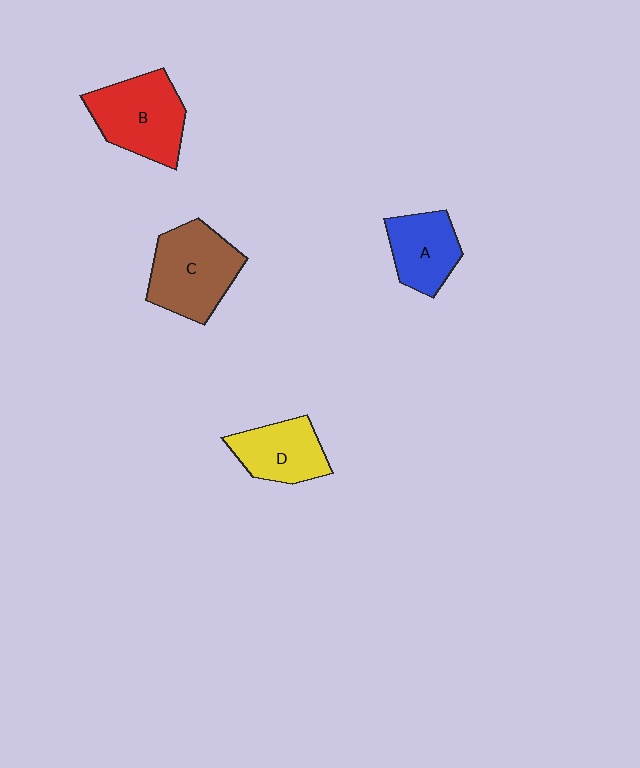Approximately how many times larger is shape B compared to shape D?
Approximately 1.4 times.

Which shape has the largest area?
Shape C (brown).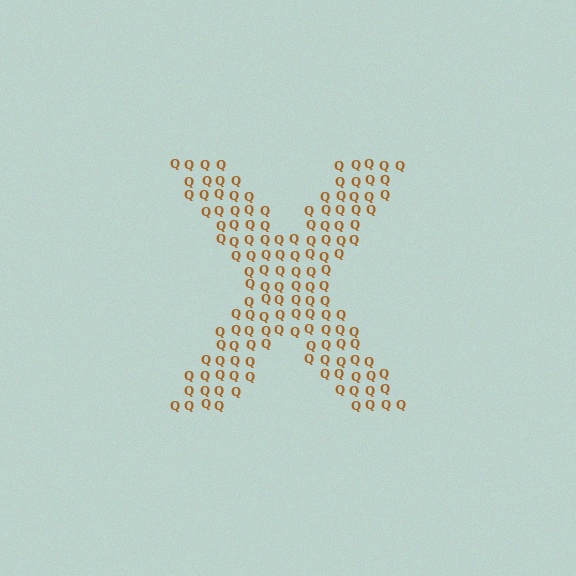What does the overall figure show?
The overall figure shows the letter X.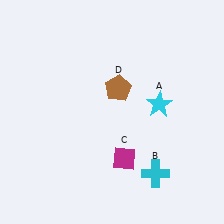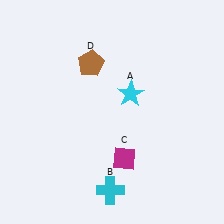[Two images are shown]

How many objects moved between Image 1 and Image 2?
3 objects moved between the two images.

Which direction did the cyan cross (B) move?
The cyan cross (B) moved left.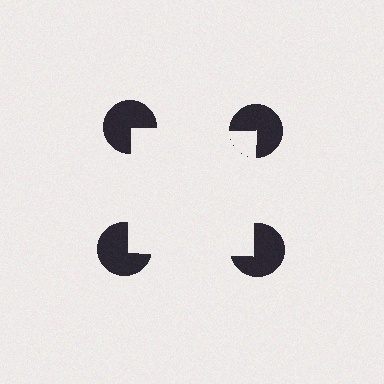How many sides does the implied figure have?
4 sides.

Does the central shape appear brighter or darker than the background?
It typically appears slightly brighter than the background, even though no actual brightness change is drawn.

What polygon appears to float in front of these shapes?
An illusory square — its edges are inferred from the aligned wedge cuts in the pac-man discs, not physically drawn.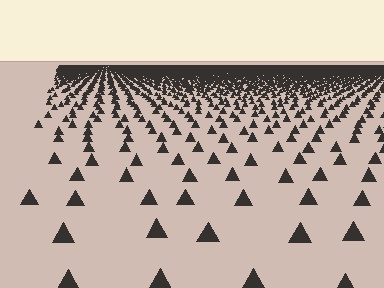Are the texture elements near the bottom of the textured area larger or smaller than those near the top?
Larger. Near the bottom, elements are closer to the viewer and appear at a bigger on-screen size.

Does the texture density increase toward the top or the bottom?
Density increases toward the top.